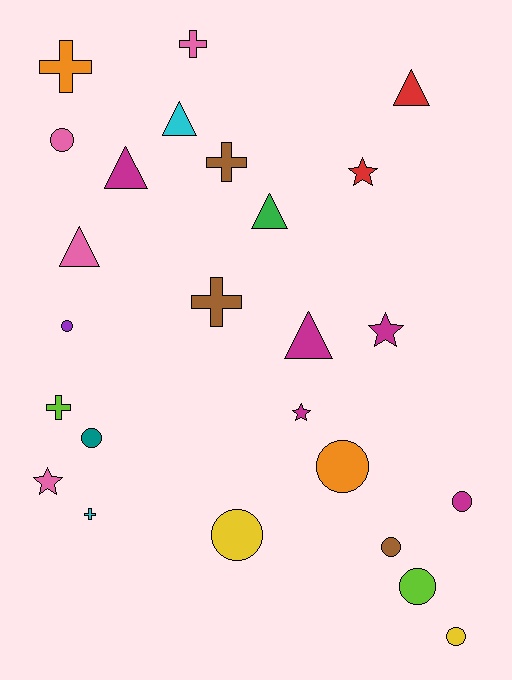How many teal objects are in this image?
There is 1 teal object.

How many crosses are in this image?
There are 6 crosses.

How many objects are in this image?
There are 25 objects.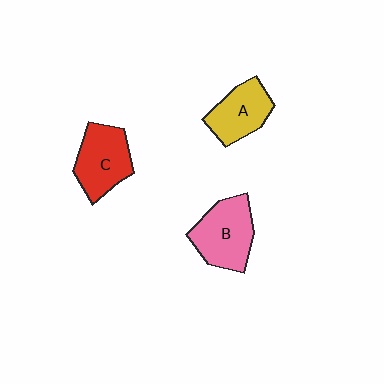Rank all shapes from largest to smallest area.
From largest to smallest: B (pink), C (red), A (yellow).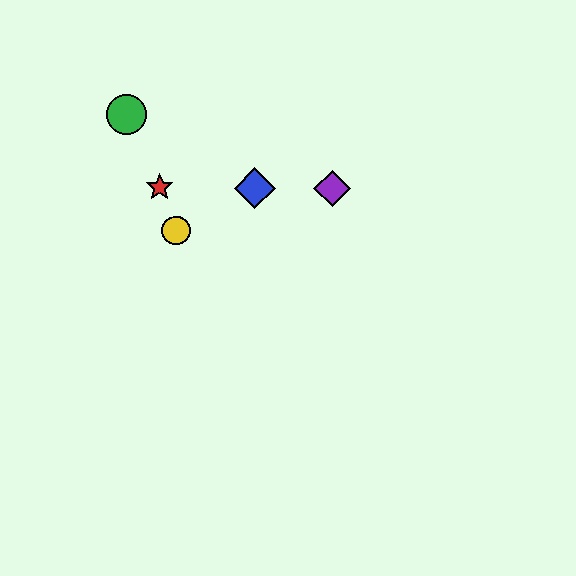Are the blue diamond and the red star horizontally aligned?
Yes, both are at y≈188.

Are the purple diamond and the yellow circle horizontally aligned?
No, the purple diamond is at y≈188 and the yellow circle is at y≈230.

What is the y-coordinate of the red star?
The red star is at y≈187.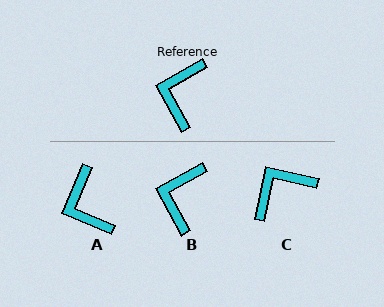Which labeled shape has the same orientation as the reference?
B.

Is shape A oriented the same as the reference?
No, it is off by about 38 degrees.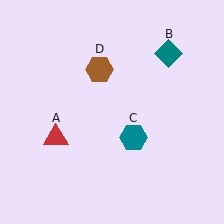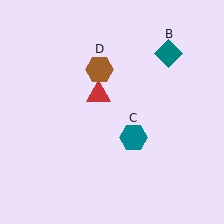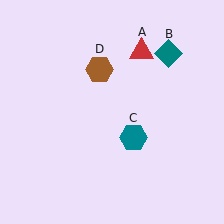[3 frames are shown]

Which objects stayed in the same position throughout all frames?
Teal diamond (object B) and teal hexagon (object C) and brown hexagon (object D) remained stationary.